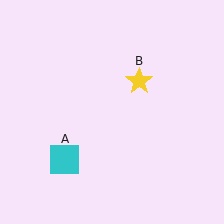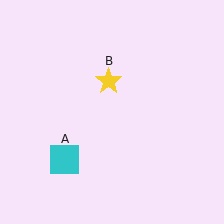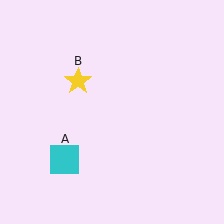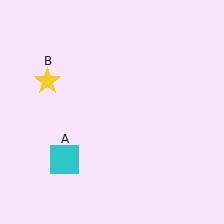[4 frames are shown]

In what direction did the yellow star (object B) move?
The yellow star (object B) moved left.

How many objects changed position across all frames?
1 object changed position: yellow star (object B).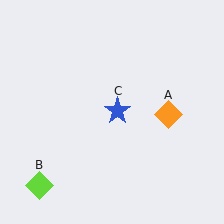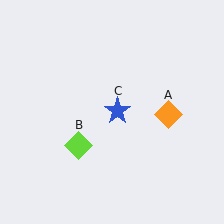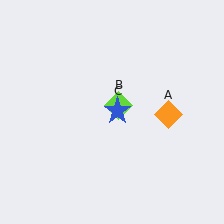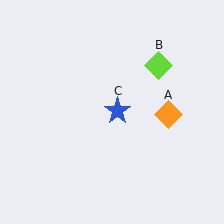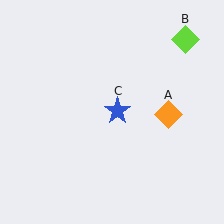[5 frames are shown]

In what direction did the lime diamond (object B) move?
The lime diamond (object B) moved up and to the right.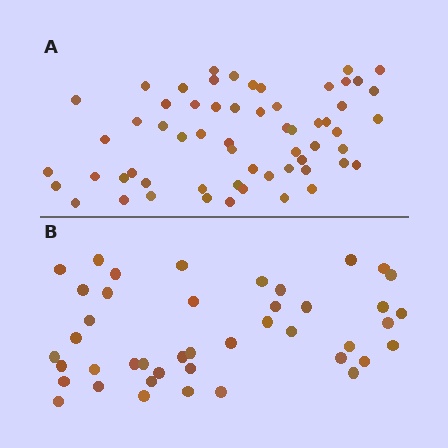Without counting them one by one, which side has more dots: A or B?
Region A (the top region) has more dots.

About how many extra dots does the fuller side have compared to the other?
Region A has approximately 15 more dots than region B.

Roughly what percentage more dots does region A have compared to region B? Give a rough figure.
About 40% more.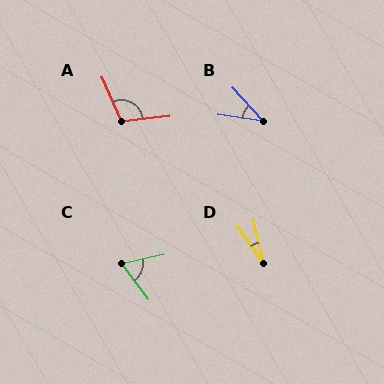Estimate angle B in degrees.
Approximately 40 degrees.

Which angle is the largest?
A, at approximately 107 degrees.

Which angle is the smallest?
D, at approximately 22 degrees.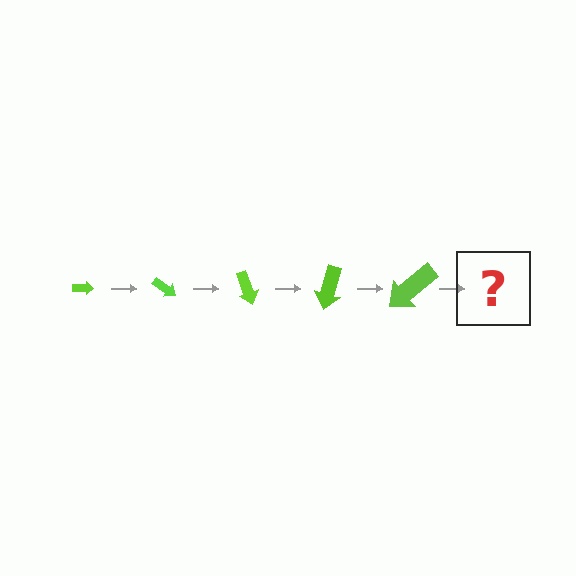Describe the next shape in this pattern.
It should be an arrow, larger than the previous one and rotated 175 degrees from the start.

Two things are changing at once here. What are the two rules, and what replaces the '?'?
The two rules are that the arrow grows larger each step and it rotates 35 degrees each step. The '?' should be an arrow, larger than the previous one and rotated 175 degrees from the start.